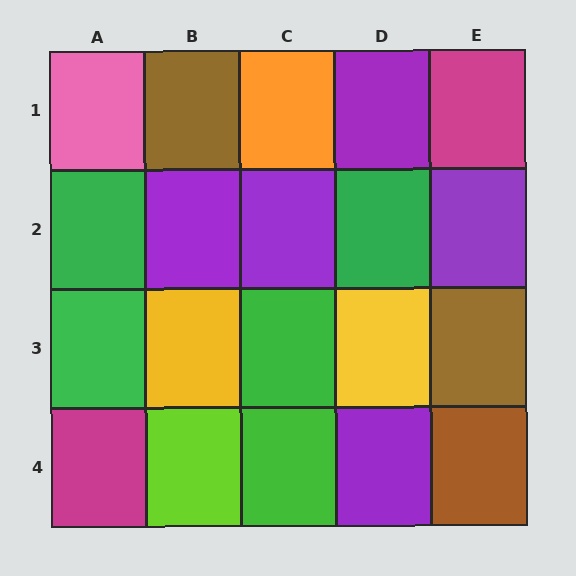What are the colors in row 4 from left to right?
Magenta, lime, green, purple, brown.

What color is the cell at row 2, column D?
Green.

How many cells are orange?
1 cell is orange.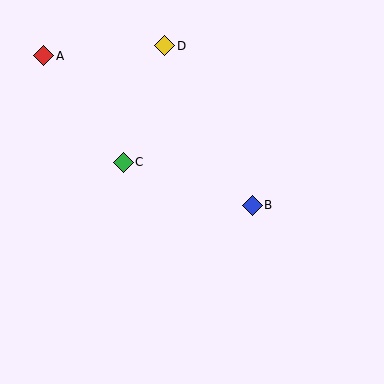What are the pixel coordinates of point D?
Point D is at (165, 46).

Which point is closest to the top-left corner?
Point A is closest to the top-left corner.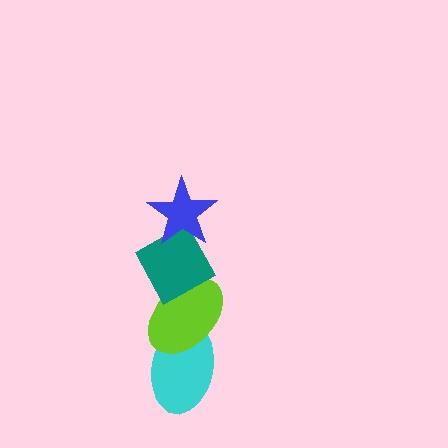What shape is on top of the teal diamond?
The blue star is on top of the teal diamond.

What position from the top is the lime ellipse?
The lime ellipse is 3rd from the top.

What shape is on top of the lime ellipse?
The teal diamond is on top of the lime ellipse.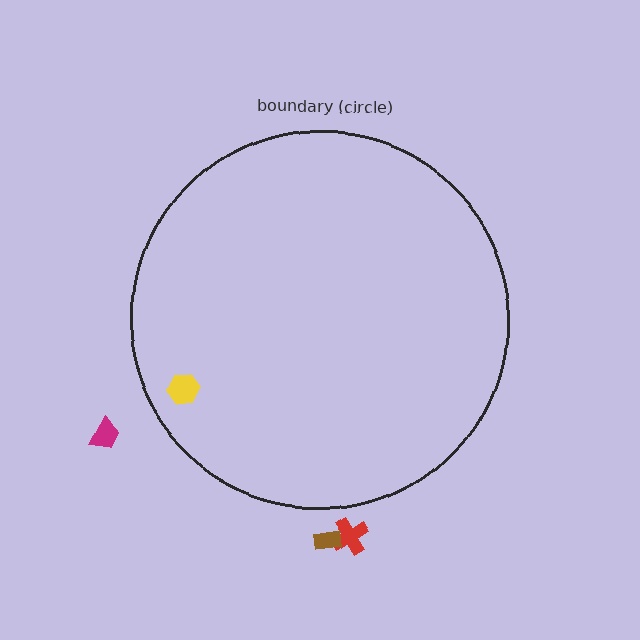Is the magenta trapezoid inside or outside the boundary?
Outside.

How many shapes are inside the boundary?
1 inside, 3 outside.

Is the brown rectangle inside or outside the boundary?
Outside.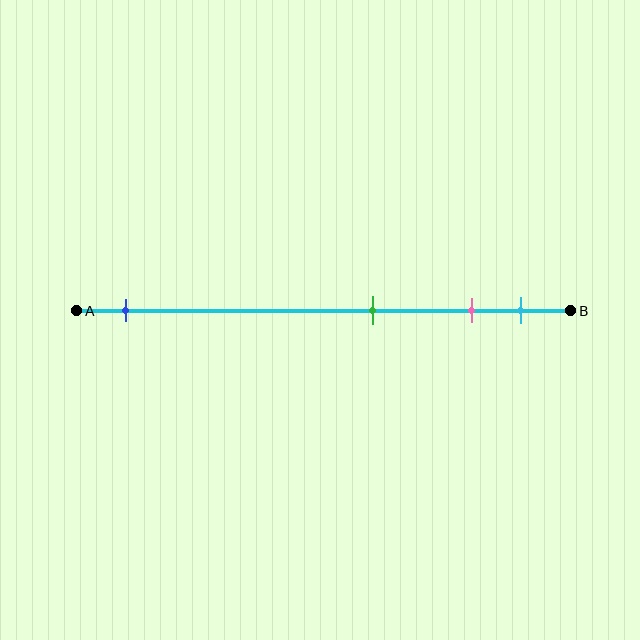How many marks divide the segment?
There are 4 marks dividing the segment.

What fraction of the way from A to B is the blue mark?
The blue mark is approximately 10% (0.1) of the way from A to B.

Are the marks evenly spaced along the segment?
No, the marks are not evenly spaced.